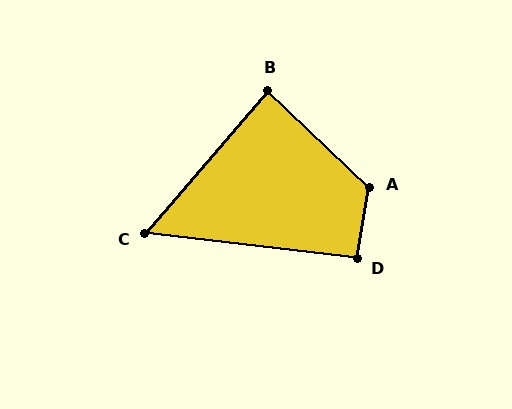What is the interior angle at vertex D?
Approximately 93 degrees (approximately right).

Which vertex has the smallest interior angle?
C, at approximately 56 degrees.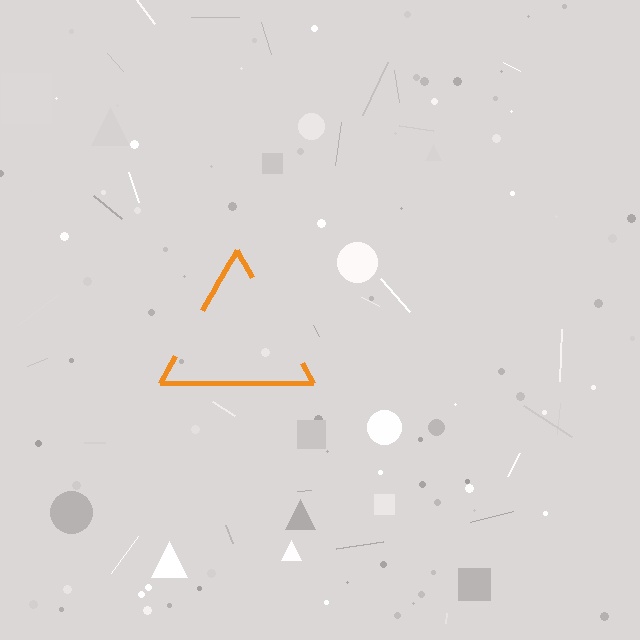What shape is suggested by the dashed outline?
The dashed outline suggests a triangle.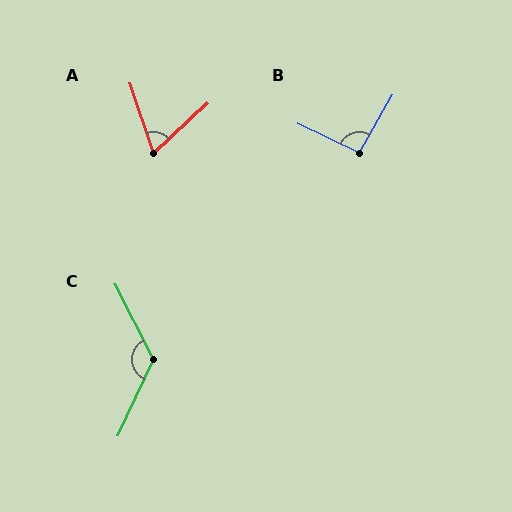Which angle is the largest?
C, at approximately 128 degrees.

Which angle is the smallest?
A, at approximately 65 degrees.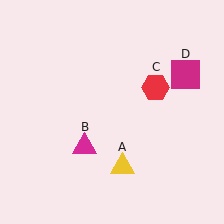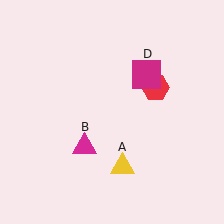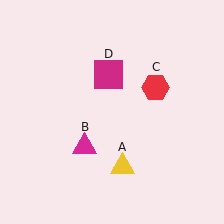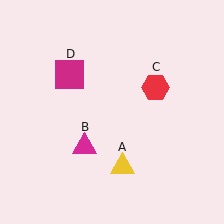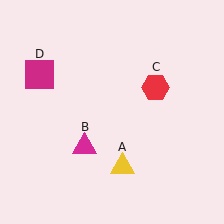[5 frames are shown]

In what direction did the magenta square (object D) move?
The magenta square (object D) moved left.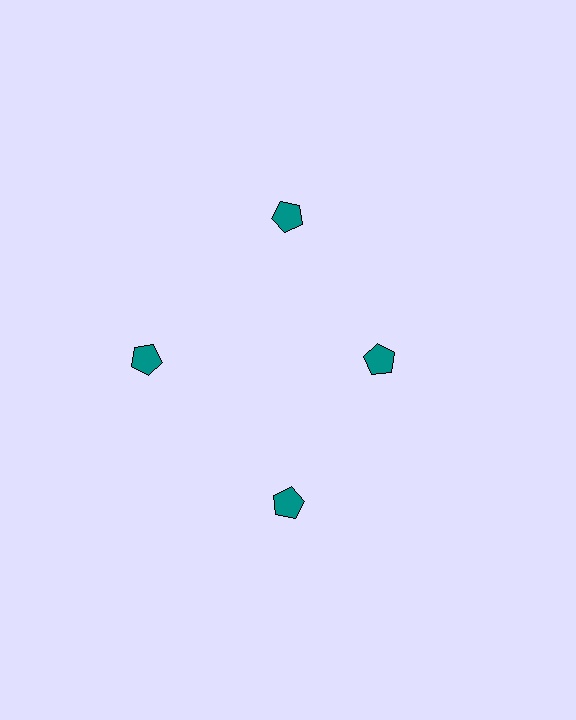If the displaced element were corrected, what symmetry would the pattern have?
It would have 4-fold rotational symmetry — the pattern would map onto itself every 90 degrees.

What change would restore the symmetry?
The symmetry would be restored by moving it outward, back onto the ring so that all 4 pentagons sit at equal angles and equal distance from the center.